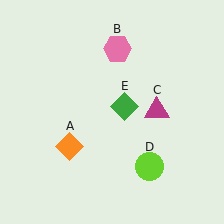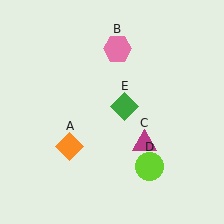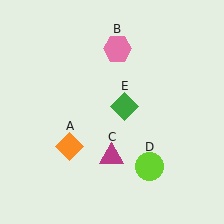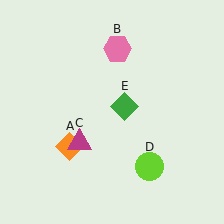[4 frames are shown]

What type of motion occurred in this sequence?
The magenta triangle (object C) rotated clockwise around the center of the scene.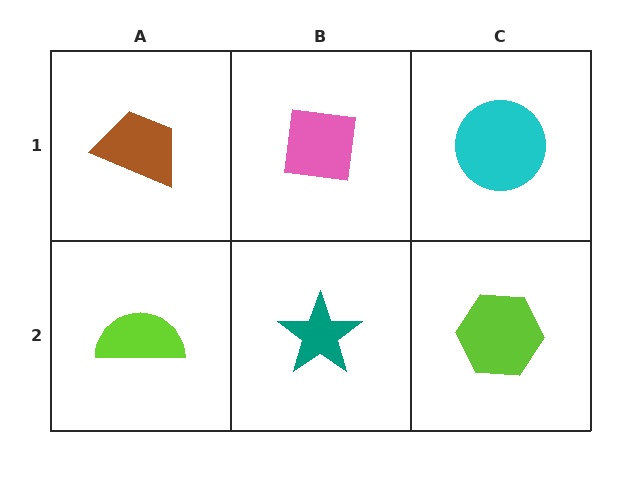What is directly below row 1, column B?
A teal star.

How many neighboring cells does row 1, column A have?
2.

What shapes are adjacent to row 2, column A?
A brown trapezoid (row 1, column A), a teal star (row 2, column B).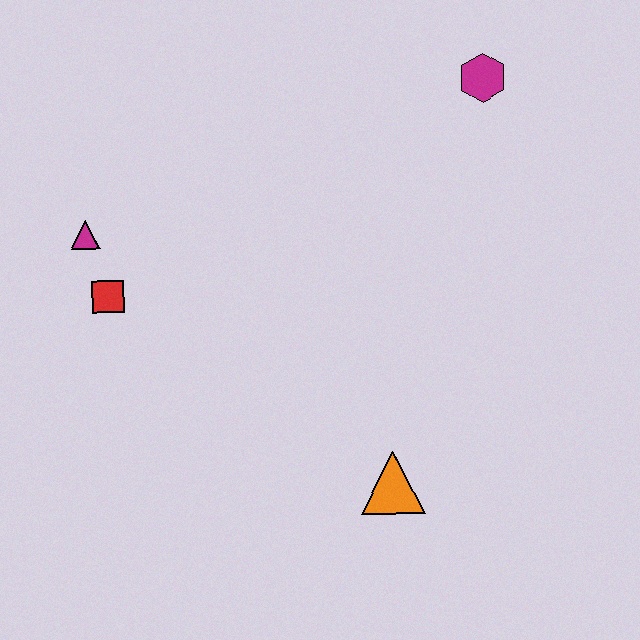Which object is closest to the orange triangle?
The red square is closest to the orange triangle.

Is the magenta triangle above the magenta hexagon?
No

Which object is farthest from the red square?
The magenta hexagon is farthest from the red square.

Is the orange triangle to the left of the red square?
No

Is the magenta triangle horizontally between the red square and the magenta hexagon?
No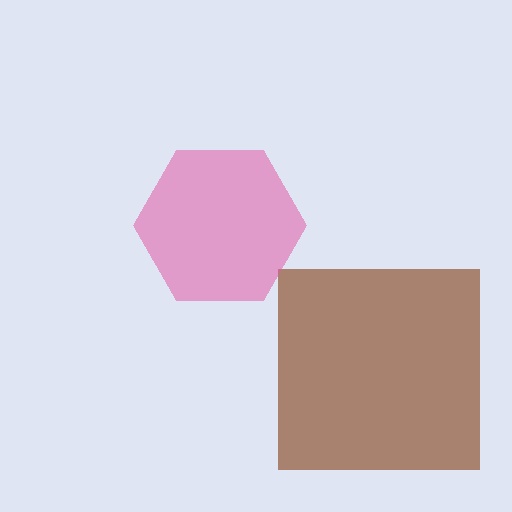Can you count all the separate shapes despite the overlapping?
Yes, there are 2 separate shapes.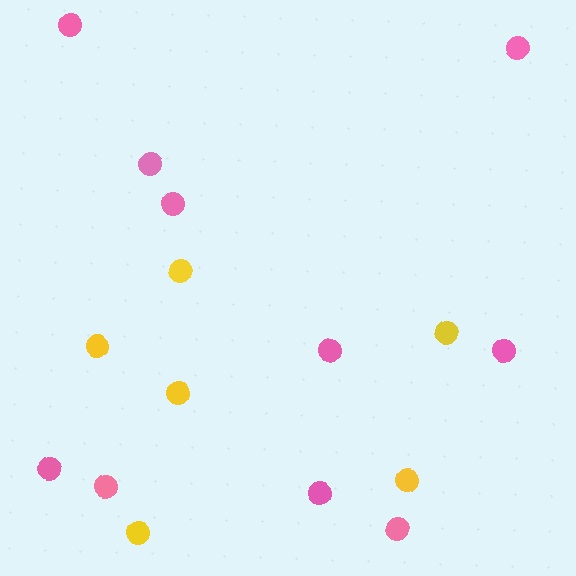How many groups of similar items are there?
There are 2 groups: one group of yellow circles (6) and one group of pink circles (10).